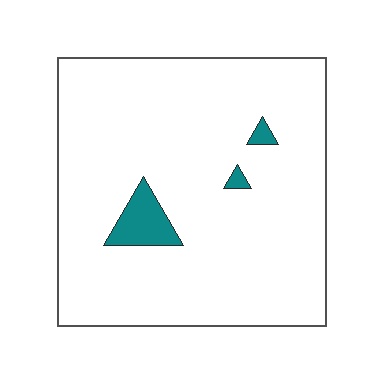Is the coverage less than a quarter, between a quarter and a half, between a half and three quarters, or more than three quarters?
Less than a quarter.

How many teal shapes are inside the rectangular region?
3.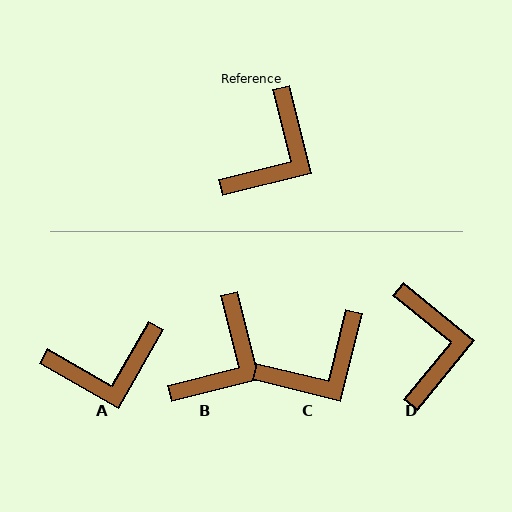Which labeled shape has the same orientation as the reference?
B.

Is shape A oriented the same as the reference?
No, it is off by about 44 degrees.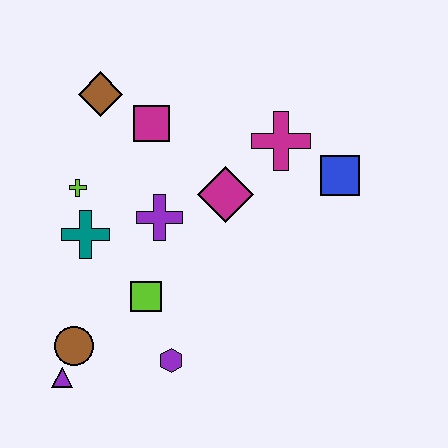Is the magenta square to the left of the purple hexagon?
Yes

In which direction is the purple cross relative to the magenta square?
The purple cross is below the magenta square.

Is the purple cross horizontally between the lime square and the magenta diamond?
Yes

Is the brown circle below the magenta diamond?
Yes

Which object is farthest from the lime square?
The blue square is farthest from the lime square.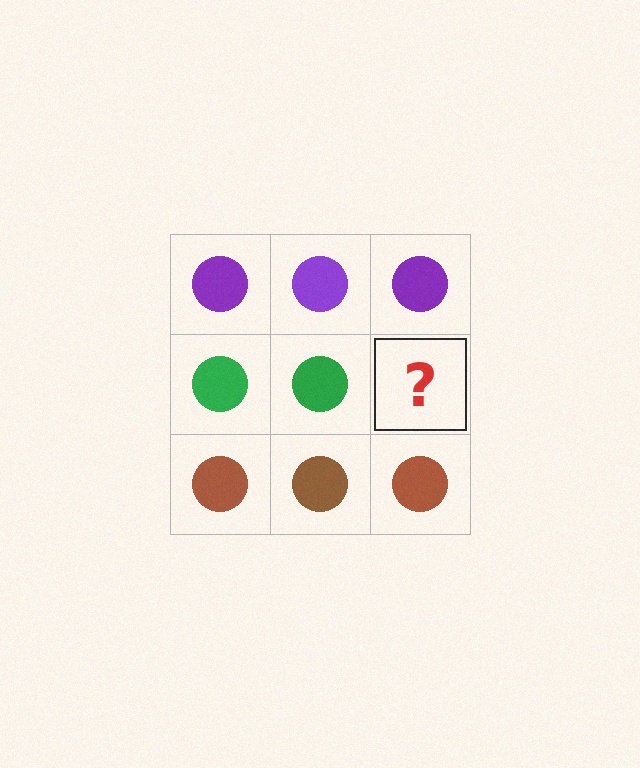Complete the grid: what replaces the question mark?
The question mark should be replaced with a green circle.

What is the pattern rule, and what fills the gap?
The rule is that each row has a consistent color. The gap should be filled with a green circle.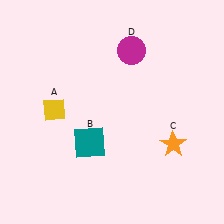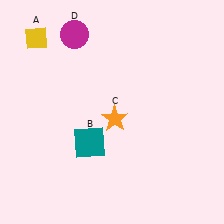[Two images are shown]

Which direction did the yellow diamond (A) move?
The yellow diamond (A) moved up.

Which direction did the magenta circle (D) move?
The magenta circle (D) moved left.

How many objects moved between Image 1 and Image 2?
3 objects moved between the two images.